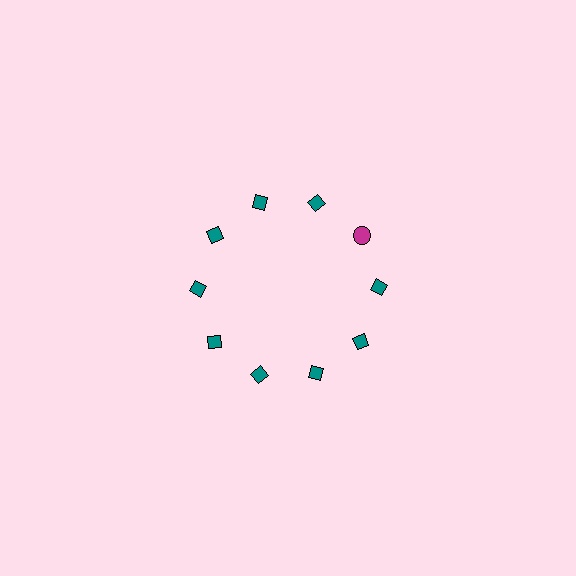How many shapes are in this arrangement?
There are 10 shapes arranged in a ring pattern.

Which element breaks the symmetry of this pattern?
The magenta circle at roughly the 2 o'clock position breaks the symmetry. All other shapes are teal diamonds.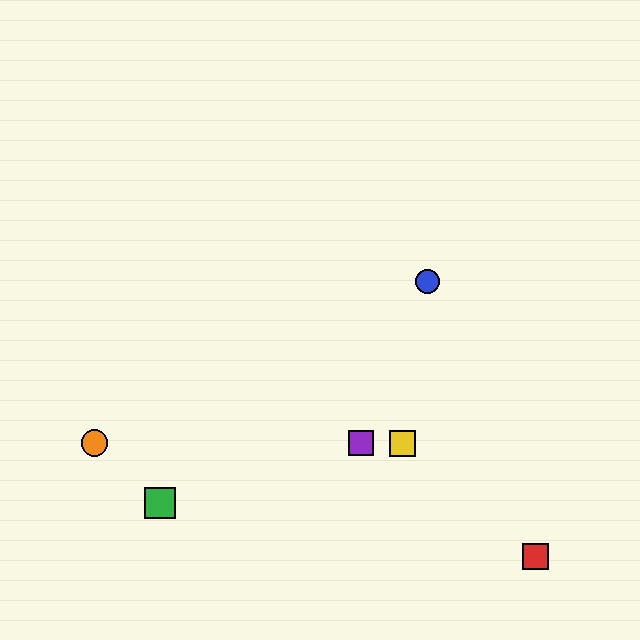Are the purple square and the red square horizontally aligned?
No, the purple square is at y≈443 and the red square is at y≈557.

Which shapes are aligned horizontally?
The yellow square, the purple square, the orange circle are aligned horizontally.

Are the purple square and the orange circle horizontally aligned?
Yes, both are at y≈443.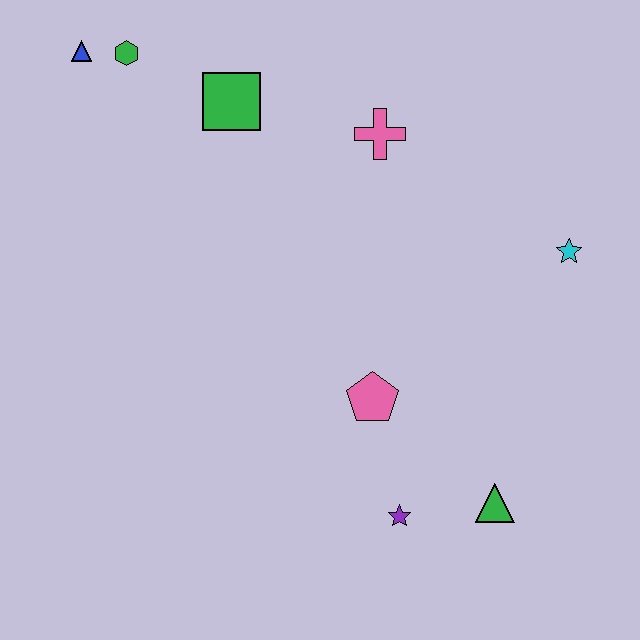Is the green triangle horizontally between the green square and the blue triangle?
No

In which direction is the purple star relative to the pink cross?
The purple star is below the pink cross.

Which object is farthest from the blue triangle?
The green triangle is farthest from the blue triangle.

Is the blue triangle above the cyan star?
Yes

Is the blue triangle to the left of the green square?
Yes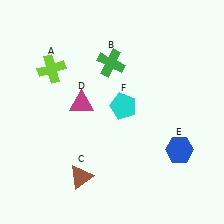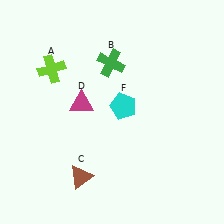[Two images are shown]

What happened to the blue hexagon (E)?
The blue hexagon (E) was removed in Image 2. It was in the bottom-right area of Image 1.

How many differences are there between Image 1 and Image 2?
There is 1 difference between the two images.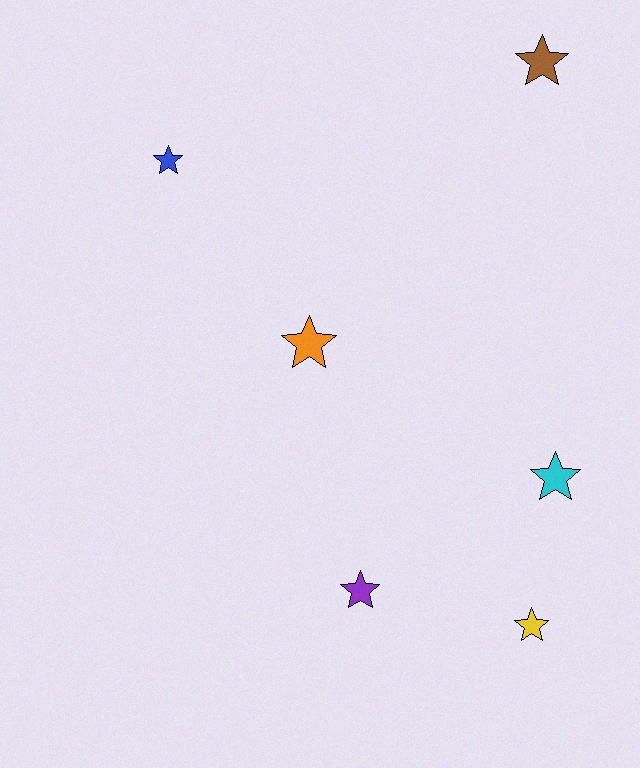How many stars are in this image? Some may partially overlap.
There are 6 stars.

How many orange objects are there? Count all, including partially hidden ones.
There is 1 orange object.